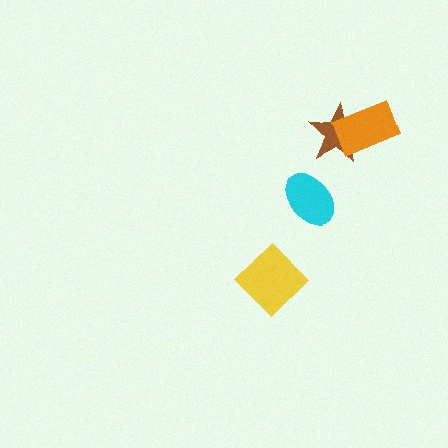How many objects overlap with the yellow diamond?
0 objects overlap with the yellow diamond.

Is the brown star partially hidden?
Yes, it is partially covered by another shape.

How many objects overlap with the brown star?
1 object overlaps with the brown star.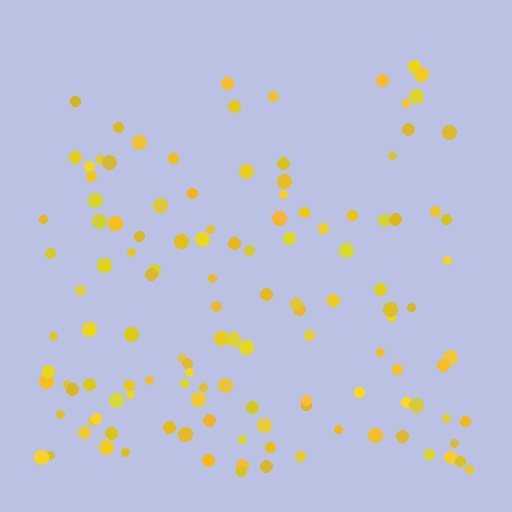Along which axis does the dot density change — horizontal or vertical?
Vertical.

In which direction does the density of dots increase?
From top to bottom, with the bottom side densest.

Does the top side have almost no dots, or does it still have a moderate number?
Still a moderate number, just noticeably fewer than the bottom.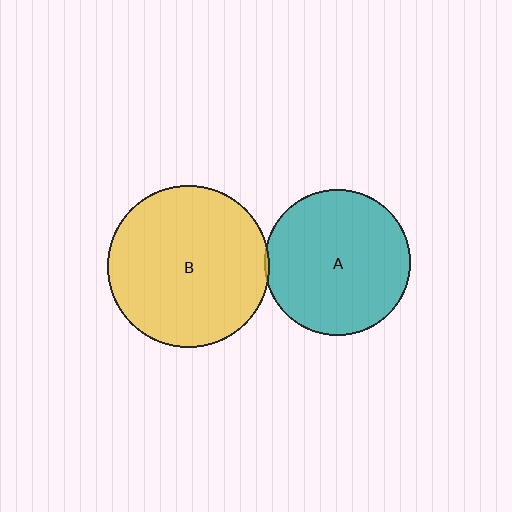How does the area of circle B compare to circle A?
Approximately 1.2 times.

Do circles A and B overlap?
Yes.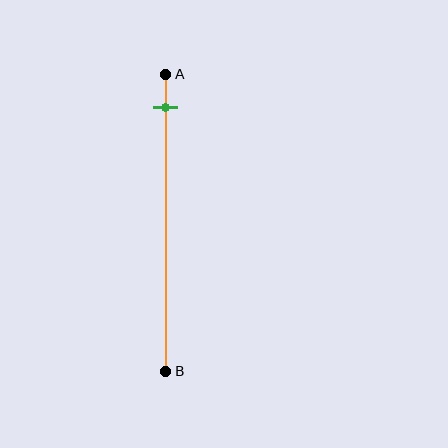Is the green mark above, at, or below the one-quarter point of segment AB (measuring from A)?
The green mark is above the one-quarter point of segment AB.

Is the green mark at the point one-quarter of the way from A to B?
No, the mark is at about 10% from A, not at the 25% one-quarter point.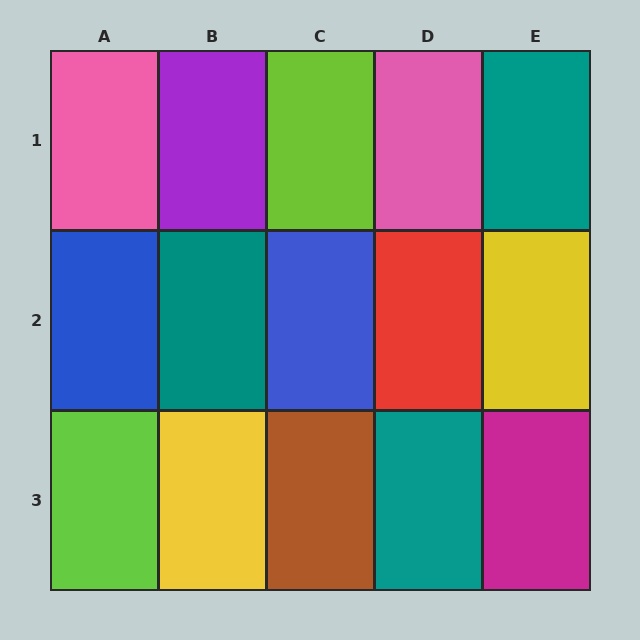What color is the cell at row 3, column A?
Lime.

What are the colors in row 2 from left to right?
Blue, teal, blue, red, yellow.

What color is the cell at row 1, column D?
Pink.